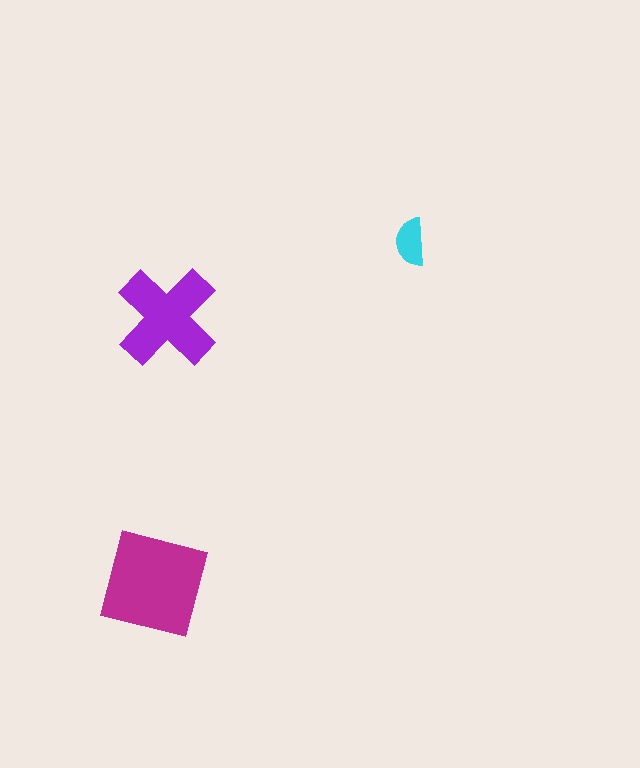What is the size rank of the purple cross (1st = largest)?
2nd.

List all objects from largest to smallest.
The magenta square, the purple cross, the cyan semicircle.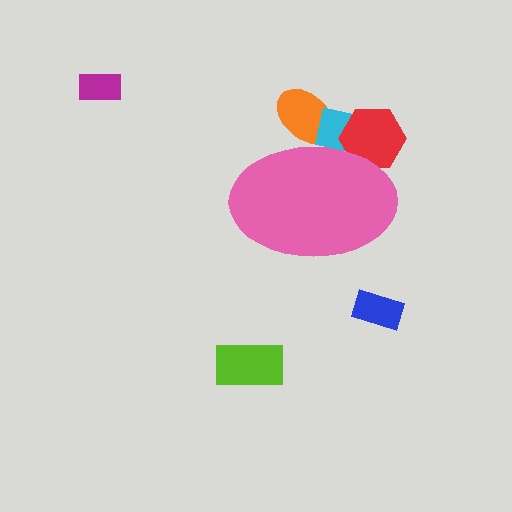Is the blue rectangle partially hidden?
No, the blue rectangle is fully visible.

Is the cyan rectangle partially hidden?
Yes, the cyan rectangle is partially hidden behind the pink ellipse.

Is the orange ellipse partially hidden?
Yes, the orange ellipse is partially hidden behind the pink ellipse.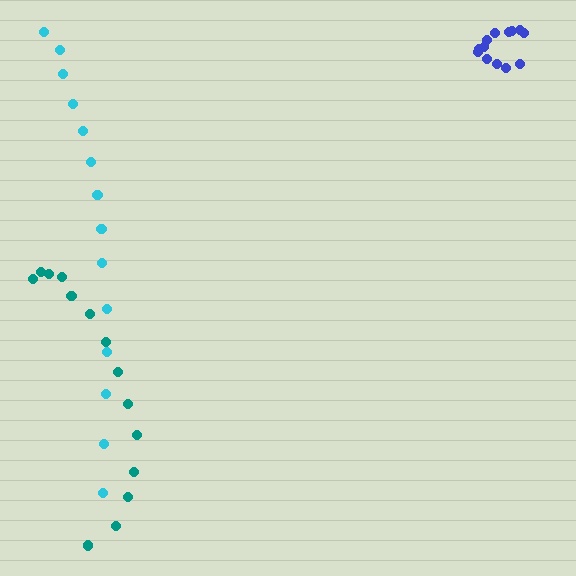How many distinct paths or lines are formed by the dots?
There are 3 distinct paths.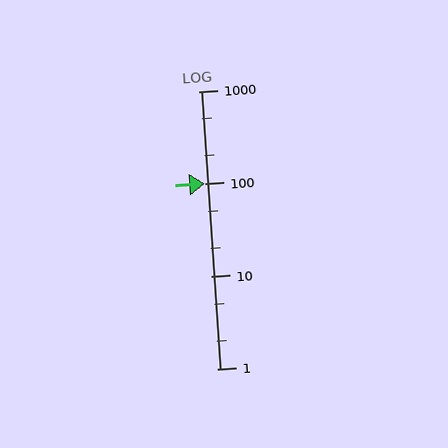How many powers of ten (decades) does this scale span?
The scale spans 3 decades, from 1 to 1000.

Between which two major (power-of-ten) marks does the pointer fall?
The pointer is between 100 and 1000.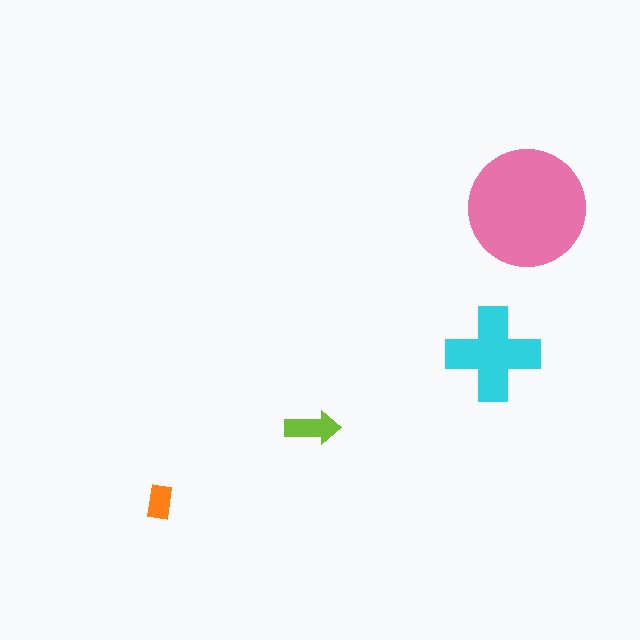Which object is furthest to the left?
The orange rectangle is leftmost.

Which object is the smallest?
The orange rectangle.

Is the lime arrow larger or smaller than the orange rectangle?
Larger.